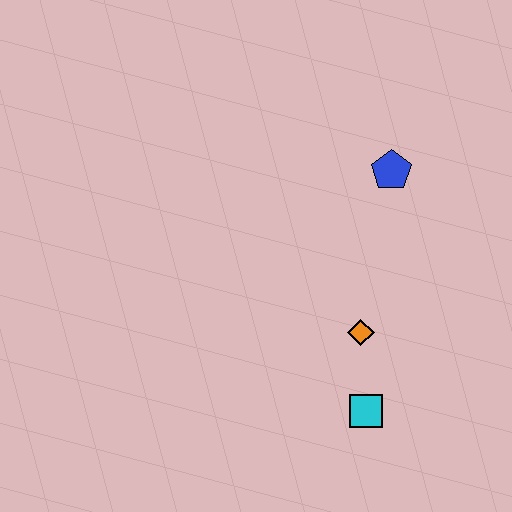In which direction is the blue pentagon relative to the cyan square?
The blue pentagon is above the cyan square.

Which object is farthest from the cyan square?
The blue pentagon is farthest from the cyan square.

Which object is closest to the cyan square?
The orange diamond is closest to the cyan square.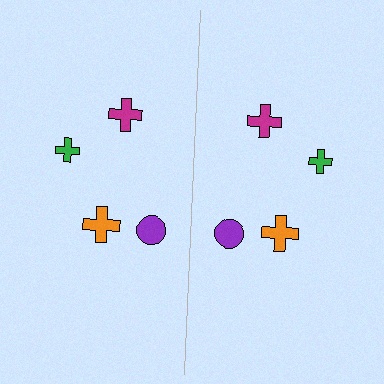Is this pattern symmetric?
Yes, this pattern has bilateral (reflection) symmetry.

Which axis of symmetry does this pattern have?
The pattern has a vertical axis of symmetry running through the center of the image.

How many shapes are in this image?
There are 8 shapes in this image.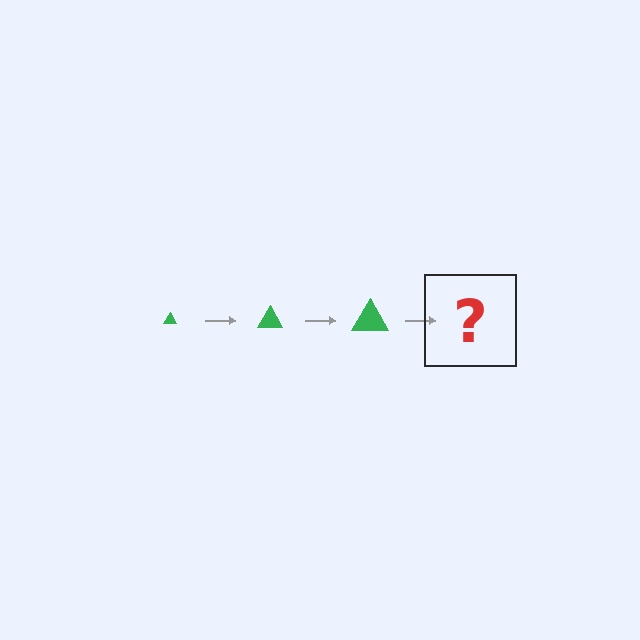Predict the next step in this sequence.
The next step is a green triangle, larger than the previous one.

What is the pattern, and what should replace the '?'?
The pattern is that the triangle gets progressively larger each step. The '?' should be a green triangle, larger than the previous one.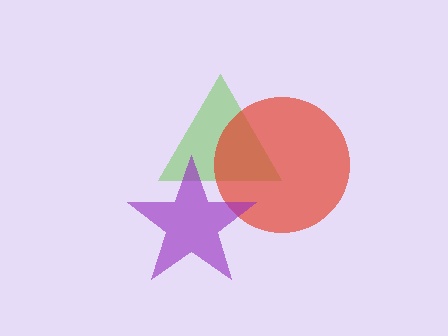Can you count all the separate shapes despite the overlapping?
Yes, there are 3 separate shapes.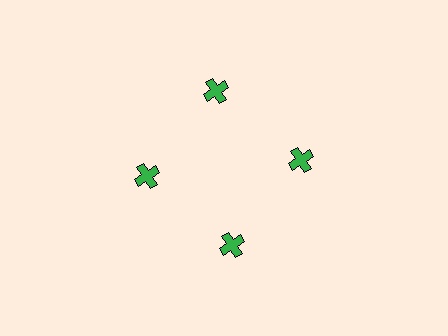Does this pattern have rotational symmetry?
Yes, this pattern has 4-fold rotational symmetry. It looks the same after rotating 90 degrees around the center.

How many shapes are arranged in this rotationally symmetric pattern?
There are 4 shapes, arranged in 4 groups of 1.